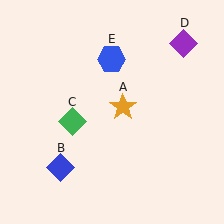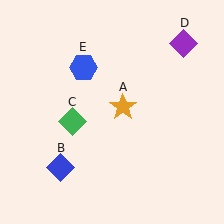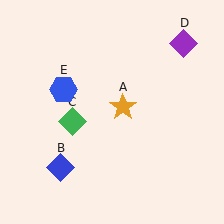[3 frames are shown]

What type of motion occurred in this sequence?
The blue hexagon (object E) rotated counterclockwise around the center of the scene.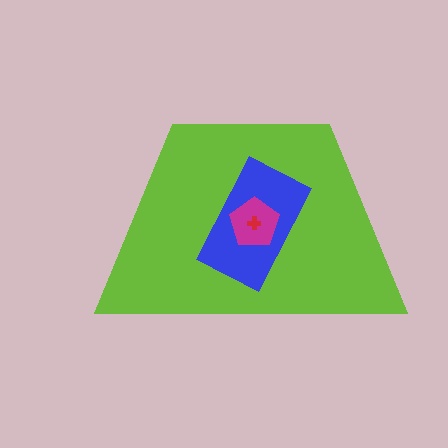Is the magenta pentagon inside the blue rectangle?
Yes.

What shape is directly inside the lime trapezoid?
The blue rectangle.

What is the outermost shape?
The lime trapezoid.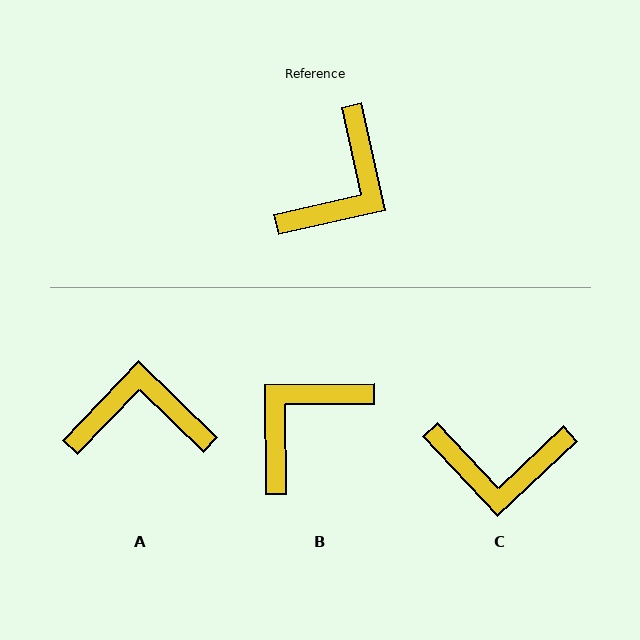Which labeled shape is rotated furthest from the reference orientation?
B, about 168 degrees away.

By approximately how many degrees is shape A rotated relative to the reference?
Approximately 123 degrees counter-clockwise.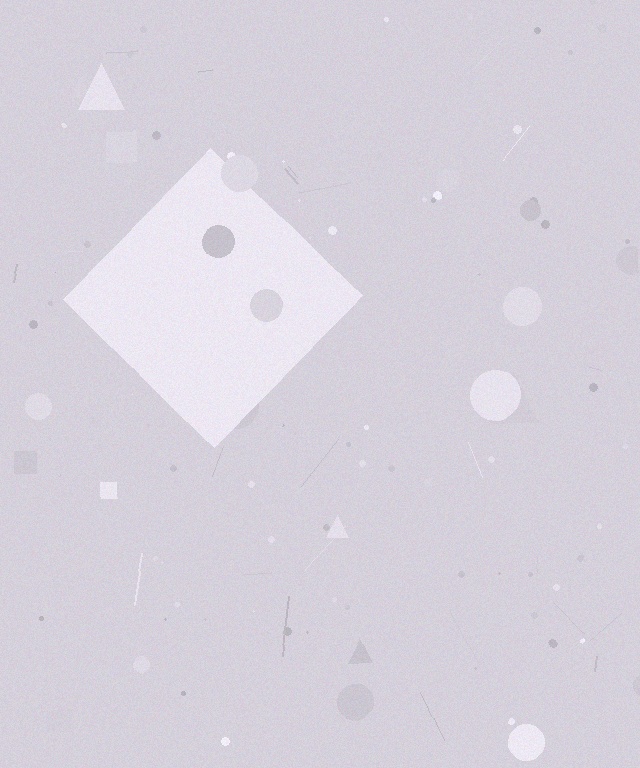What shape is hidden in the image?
A diamond is hidden in the image.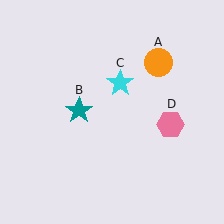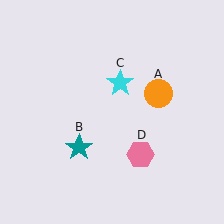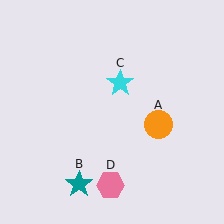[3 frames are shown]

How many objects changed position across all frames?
3 objects changed position: orange circle (object A), teal star (object B), pink hexagon (object D).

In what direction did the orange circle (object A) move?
The orange circle (object A) moved down.